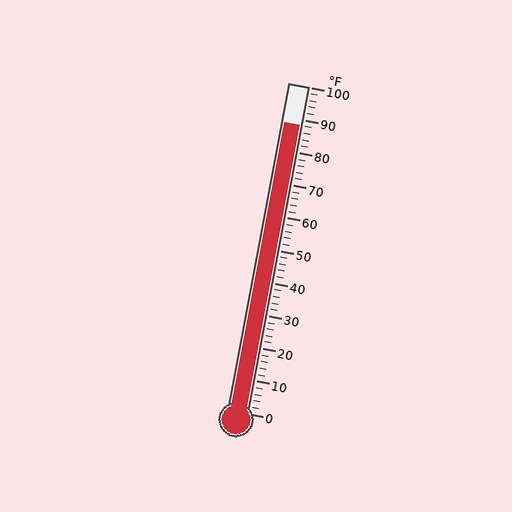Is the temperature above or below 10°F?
The temperature is above 10°F.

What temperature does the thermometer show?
The thermometer shows approximately 88°F.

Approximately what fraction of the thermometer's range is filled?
The thermometer is filled to approximately 90% of its range.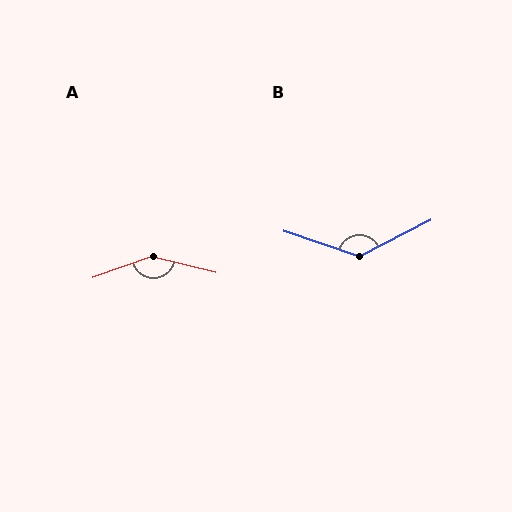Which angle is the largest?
A, at approximately 147 degrees.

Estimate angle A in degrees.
Approximately 147 degrees.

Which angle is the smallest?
B, at approximately 135 degrees.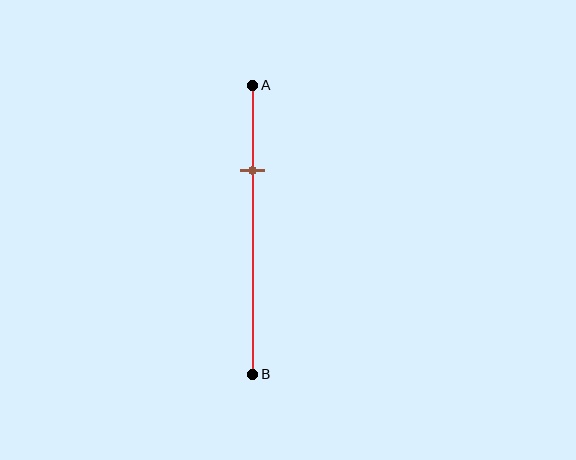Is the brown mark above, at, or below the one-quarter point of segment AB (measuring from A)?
The brown mark is below the one-quarter point of segment AB.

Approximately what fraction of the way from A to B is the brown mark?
The brown mark is approximately 30% of the way from A to B.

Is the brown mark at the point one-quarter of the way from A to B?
No, the mark is at about 30% from A, not at the 25% one-quarter point.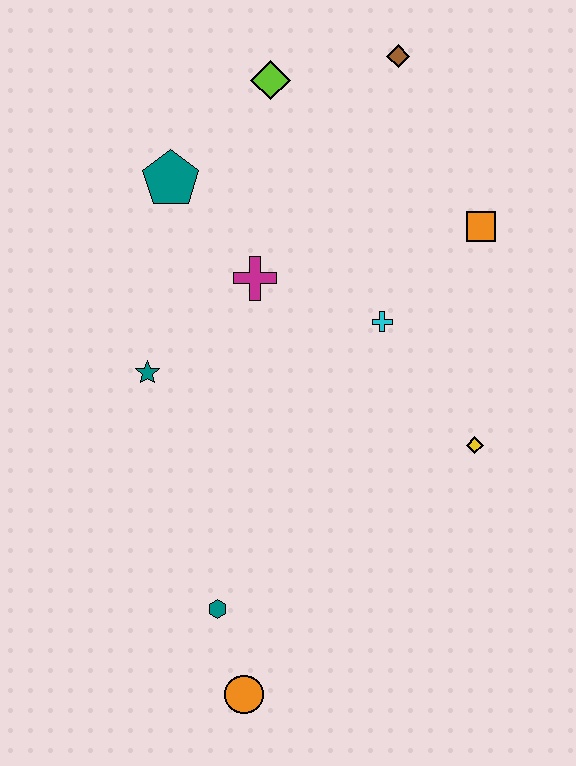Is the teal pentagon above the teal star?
Yes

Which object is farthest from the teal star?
The brown diamond is farthest from the teal star.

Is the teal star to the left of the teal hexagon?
Yes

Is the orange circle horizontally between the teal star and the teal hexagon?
No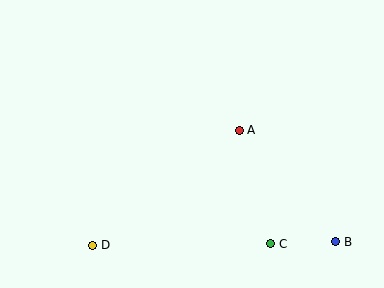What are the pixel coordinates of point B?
Point B is at (335, 242).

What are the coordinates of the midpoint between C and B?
The midpoint between C and B is at (303, 243).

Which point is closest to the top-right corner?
Point A is closest to the top-right corner.